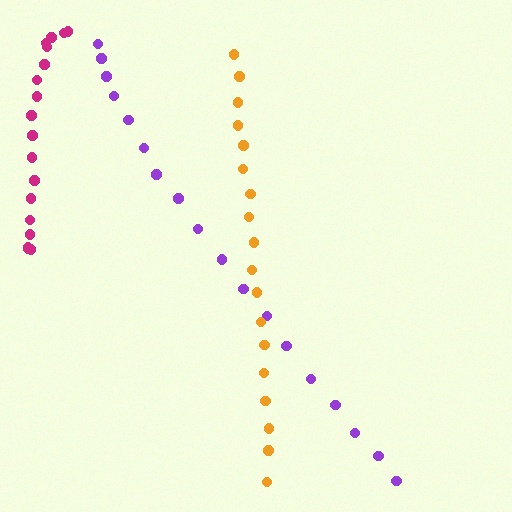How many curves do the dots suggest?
There are 3 distinct paths.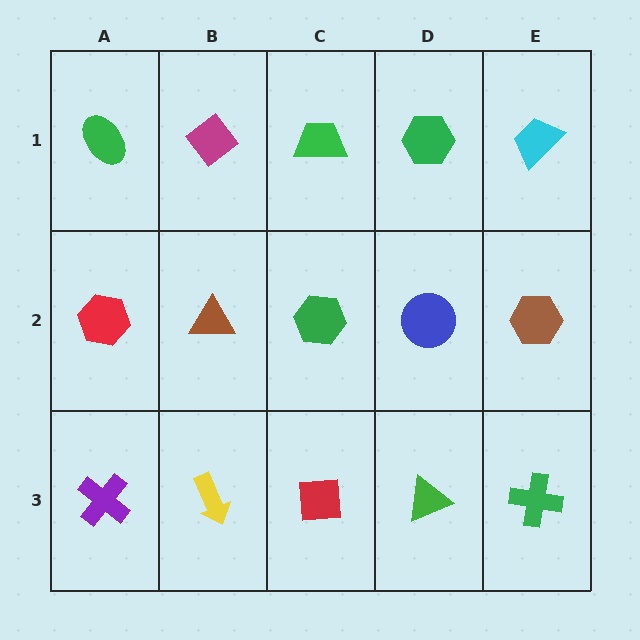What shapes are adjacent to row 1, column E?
A brown hexagon (row 2, column E), a green hexagon (row 1, column D).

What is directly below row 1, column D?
A blue circle.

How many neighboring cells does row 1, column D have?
3.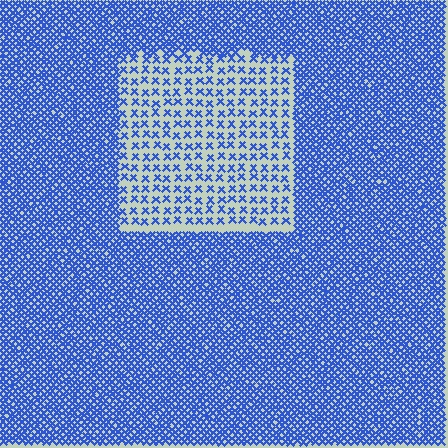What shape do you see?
I see a rectangle.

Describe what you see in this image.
The image contains small blue elements arranged at two different densities. A rectangle-shaped region is visible where the elements are less densely packed than the surrounding area.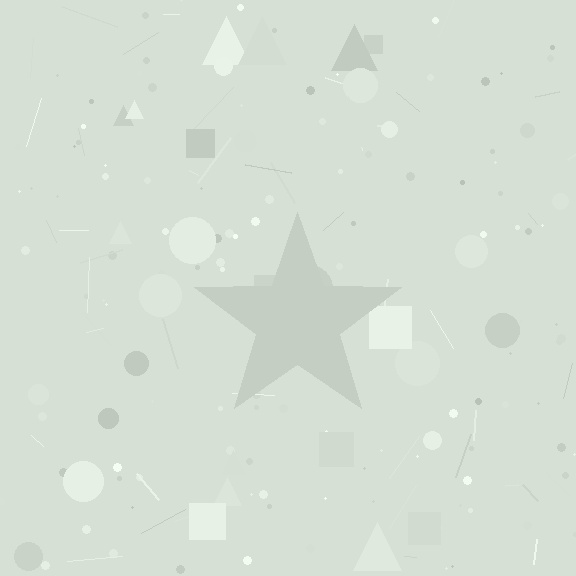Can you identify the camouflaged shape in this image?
The camouflaged shape is a star.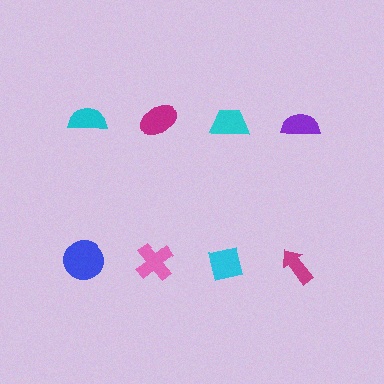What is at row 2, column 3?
A cyan square.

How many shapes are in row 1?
4 shapes.